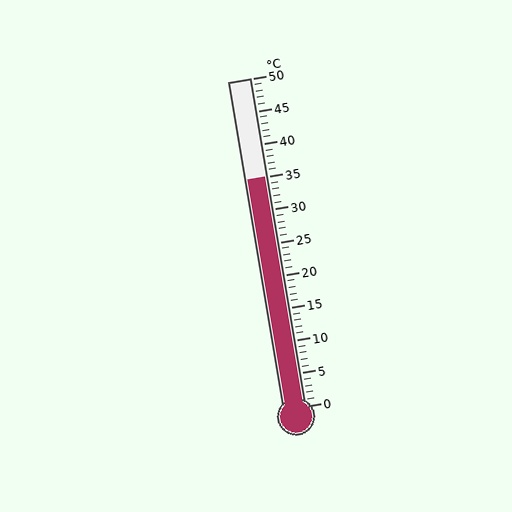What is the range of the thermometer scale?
The thermometer scale ranges from 0°C to 50°C.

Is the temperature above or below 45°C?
The temperature is below 45°C.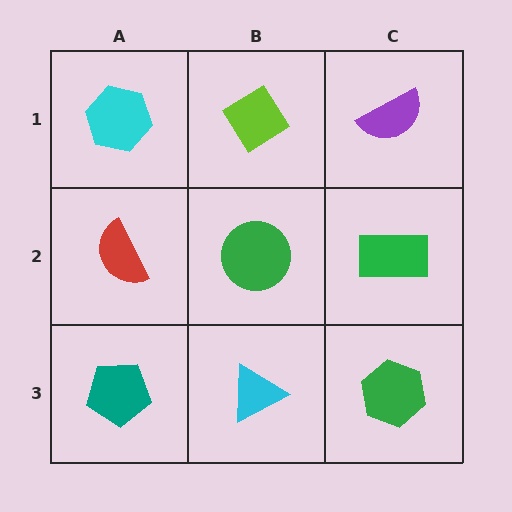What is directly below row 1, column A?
A red semicircle.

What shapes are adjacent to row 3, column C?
A green rectangle (row 2, column C), a cyan triangle (row 3, column B).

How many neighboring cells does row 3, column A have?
2.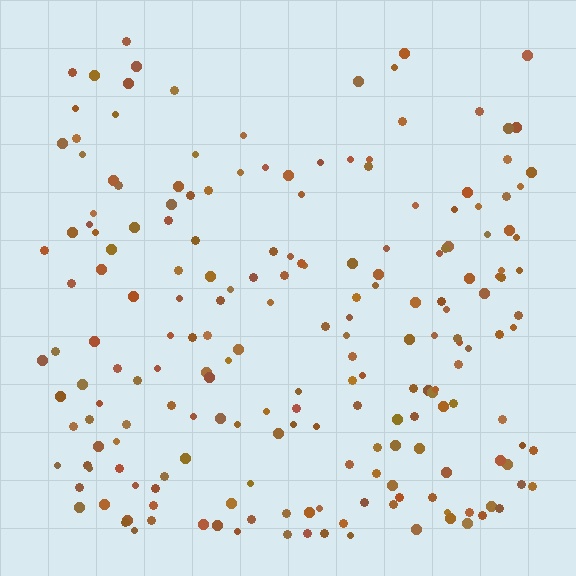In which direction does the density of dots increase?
From top to bottom, with the bottom side densest.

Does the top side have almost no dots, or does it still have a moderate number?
Still a moderate number, just noticeably fewer than the bottom.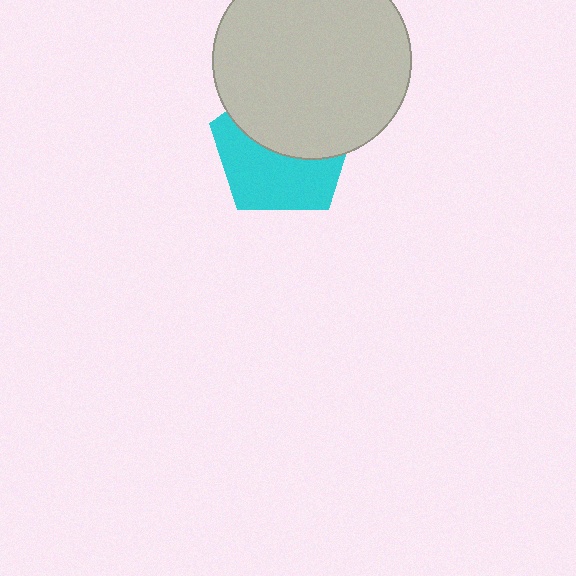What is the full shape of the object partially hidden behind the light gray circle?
The partially hidden object is a cyan pentagon.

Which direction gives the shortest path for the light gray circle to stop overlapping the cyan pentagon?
Moving up gives the shortest separation.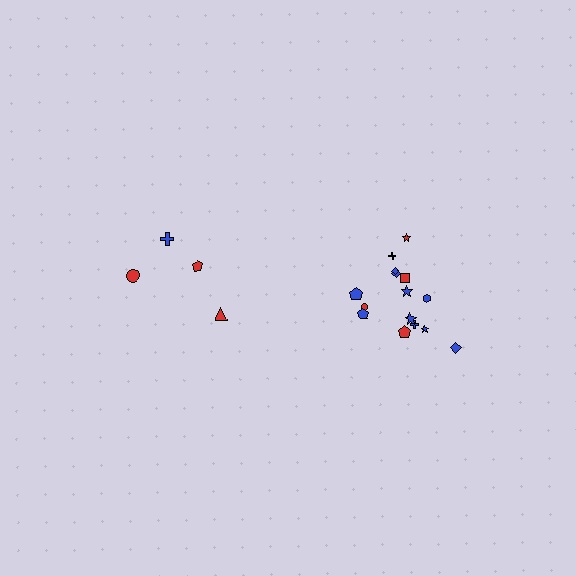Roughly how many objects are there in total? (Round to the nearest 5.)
Roughly 20 objects in total.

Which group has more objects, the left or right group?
The right group.